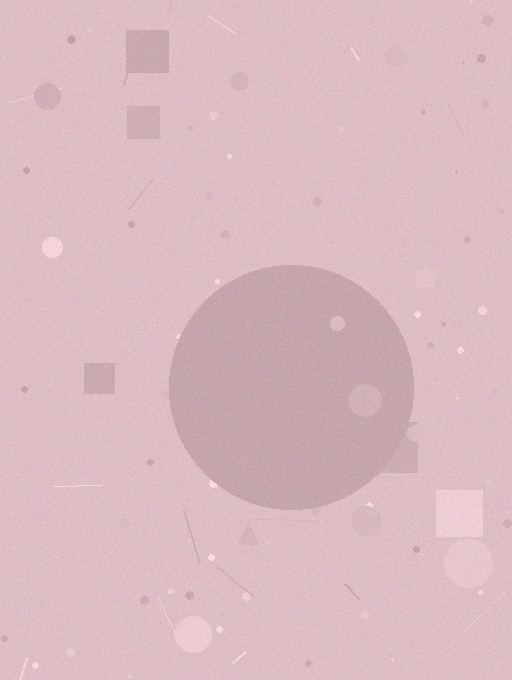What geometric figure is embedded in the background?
A circle is embedded in the background.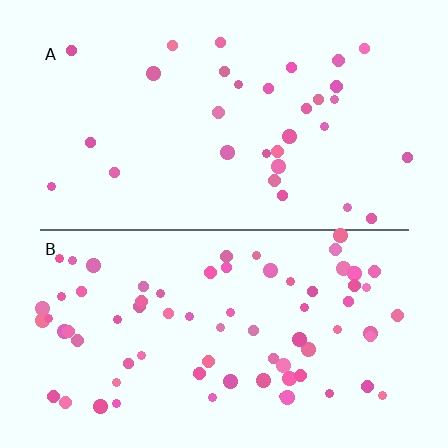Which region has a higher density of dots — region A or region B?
B (the bottom).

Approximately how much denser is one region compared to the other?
Approximately 2.4× — region B over region A.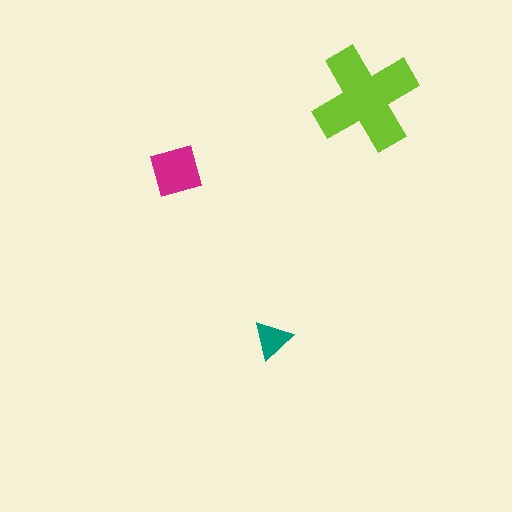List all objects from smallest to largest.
The teal triangle, the magenta diamond, the lime cross.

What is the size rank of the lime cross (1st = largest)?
1st.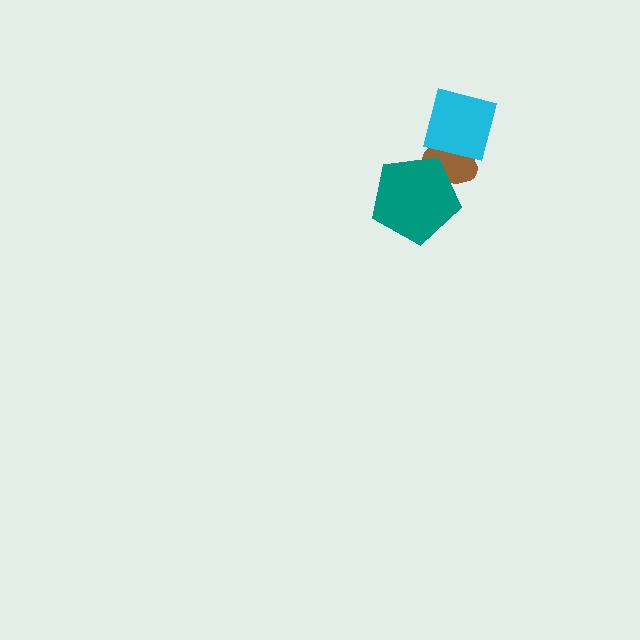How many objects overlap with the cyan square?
1 object overlaps with the cyan square.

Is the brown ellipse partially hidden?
Yes, it is partially covered by another shape.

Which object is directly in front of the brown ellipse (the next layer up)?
The teal pentagon is directly in front of the brown ellipse.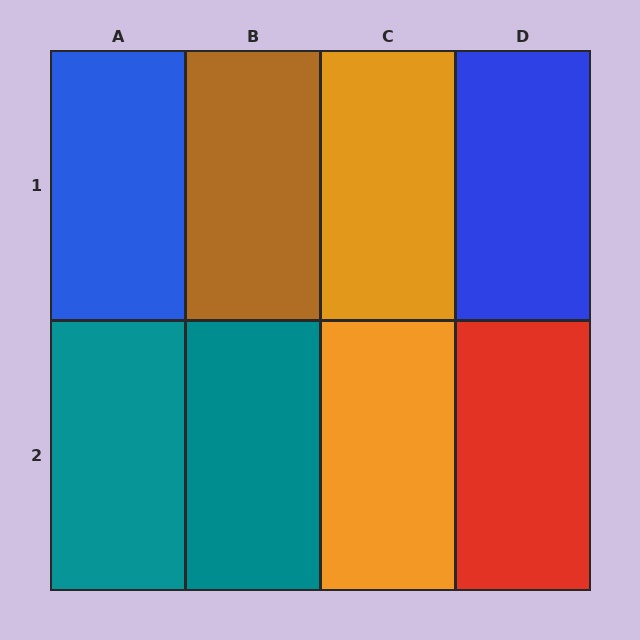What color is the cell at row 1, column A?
Blue.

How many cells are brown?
1 cell is brown.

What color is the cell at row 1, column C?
Orange.